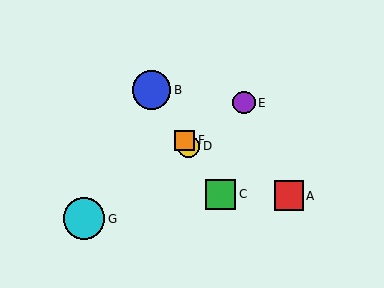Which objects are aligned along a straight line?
Objects B, C, D, F are aligned along a straight line.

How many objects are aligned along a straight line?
4 objects (B, C, D, F) are aligned along a straight line.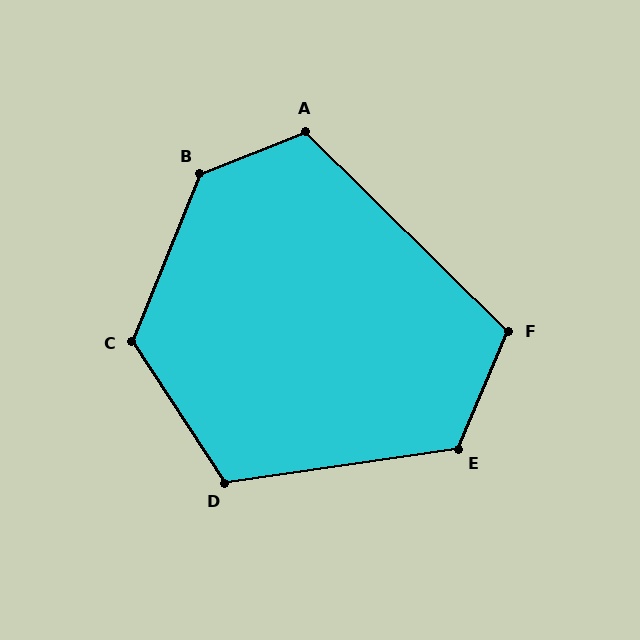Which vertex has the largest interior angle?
B, at approximately 134 degrees.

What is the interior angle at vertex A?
Approximately 114 degrees (obtuse).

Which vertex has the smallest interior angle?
F, at approximately 111 degrees.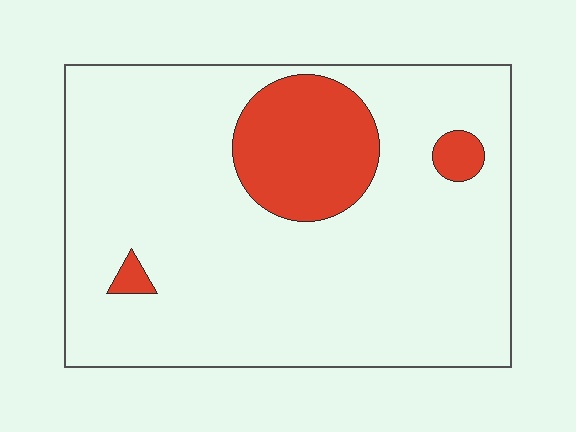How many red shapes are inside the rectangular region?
3.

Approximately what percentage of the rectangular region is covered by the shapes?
Approximately 15%.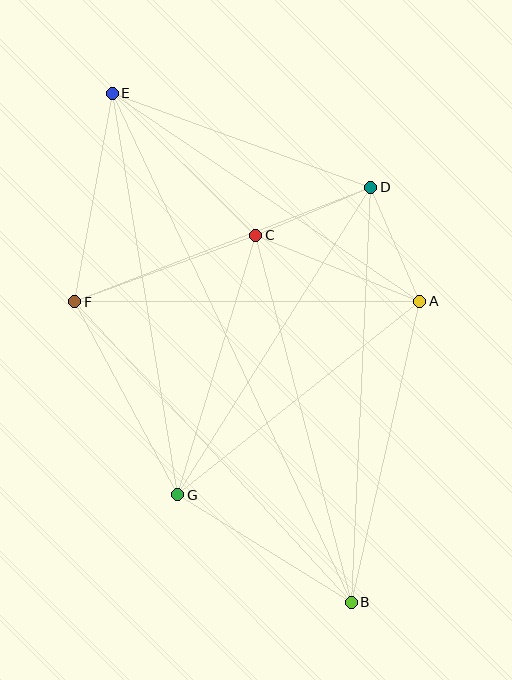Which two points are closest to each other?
Points A and D are closest to each other.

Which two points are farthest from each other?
Points B and E are farthest from each other.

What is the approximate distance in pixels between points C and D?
The distance between C and D is approximately 125 pixels.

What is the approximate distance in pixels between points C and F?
The distance between C and F is approximately 193 pixels.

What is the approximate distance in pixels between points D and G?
The distance between D and G is approximately 363 pixels.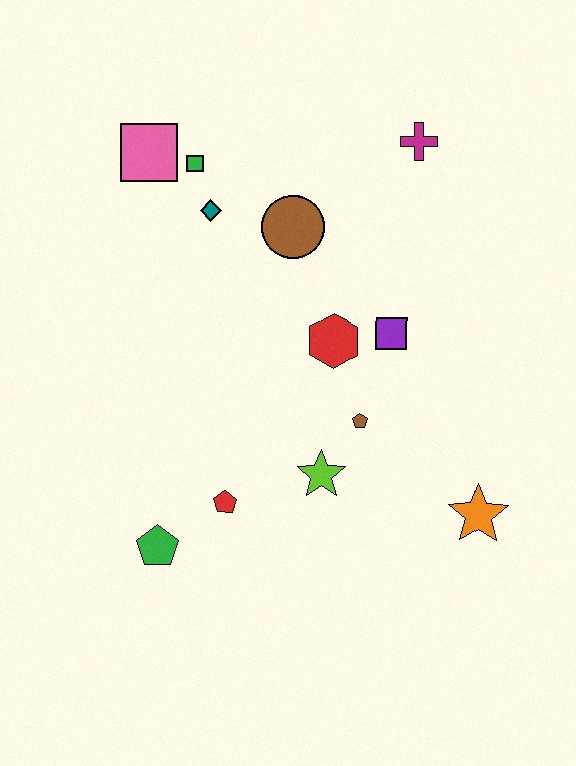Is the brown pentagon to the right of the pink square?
Yes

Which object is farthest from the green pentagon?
The magenta cross is farthest from the green pentagon.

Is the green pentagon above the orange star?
No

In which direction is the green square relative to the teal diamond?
The green square is above the teal diamond.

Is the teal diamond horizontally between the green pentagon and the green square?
No